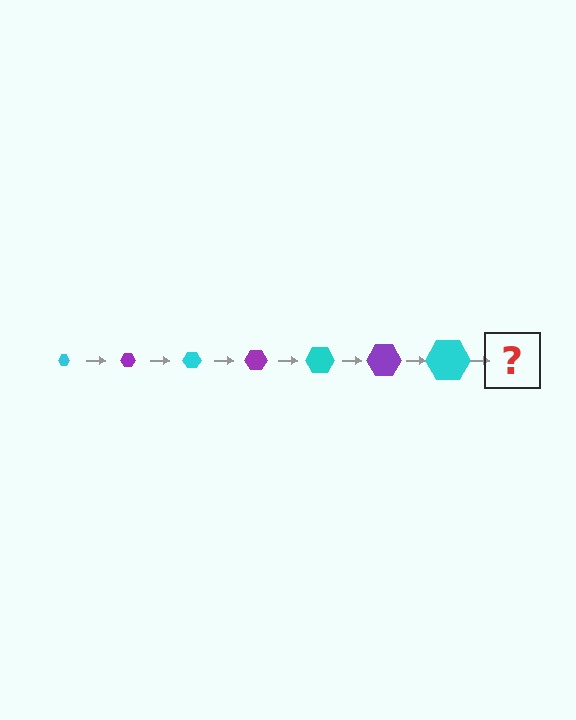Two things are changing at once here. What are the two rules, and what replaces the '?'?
The two rules are that the hexagon grows larger each step and the color cycles through cyan and purple. The '?' should be a purple hexagon, larger than the previous one.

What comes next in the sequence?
The next element should be a purple hexagon, larger than the previous one.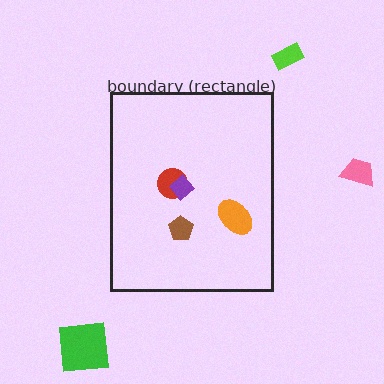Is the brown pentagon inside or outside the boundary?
Inside.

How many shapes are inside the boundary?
4 inside, 3 outside.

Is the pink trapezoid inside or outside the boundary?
Outside.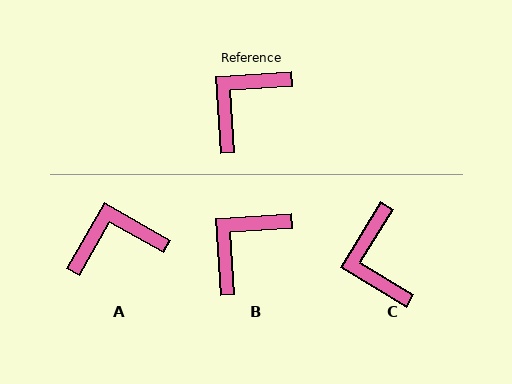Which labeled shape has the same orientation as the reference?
B.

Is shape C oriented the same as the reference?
No, it is off by about 55 degrees.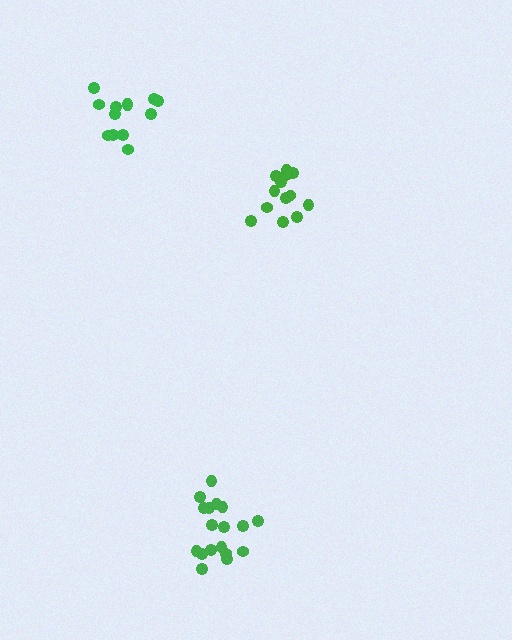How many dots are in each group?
Group 1: 18 dots, Group 2: 13 dots, Group 3: 14 dots (45 total).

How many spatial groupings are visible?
There are 3 spatial groupings.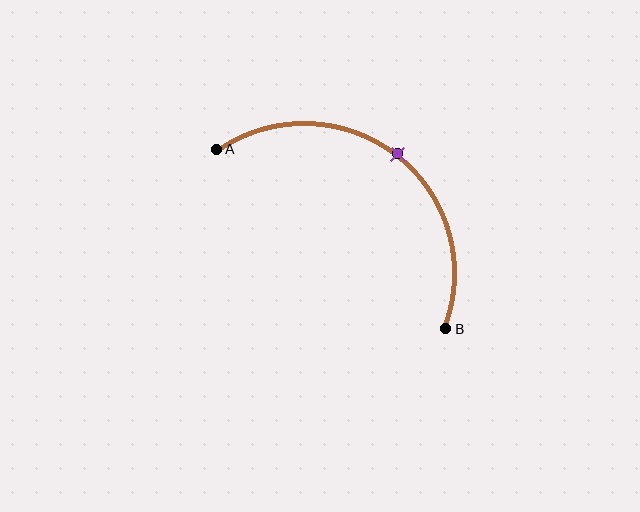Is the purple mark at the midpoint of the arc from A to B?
Yes. The purple mark lies on the arc at equal arc-length from both A and B — it is the arc midpoint.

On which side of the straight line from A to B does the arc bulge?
The arc bulges above and to the right of the straight line connecting A and B.